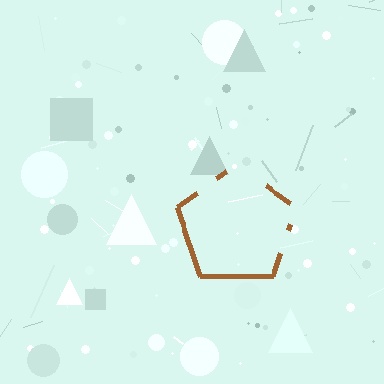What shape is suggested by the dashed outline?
The dashed outline suggests a pentagon.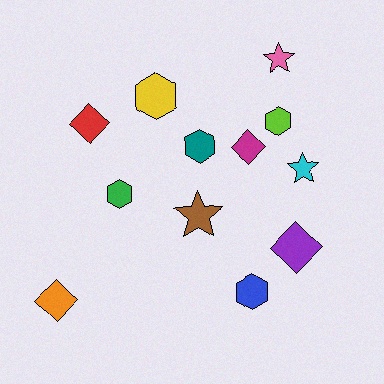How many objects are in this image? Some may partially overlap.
There are 12 objects.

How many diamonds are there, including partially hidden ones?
There are 4 diamonds.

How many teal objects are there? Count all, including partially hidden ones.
There is 1 teal object.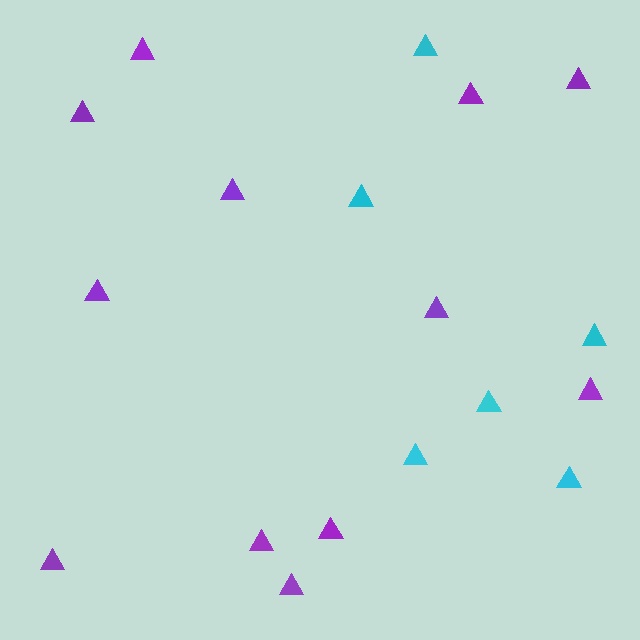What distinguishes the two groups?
There are 2 groups: one group of cyan triangles (6) and one group of purple triangles (12).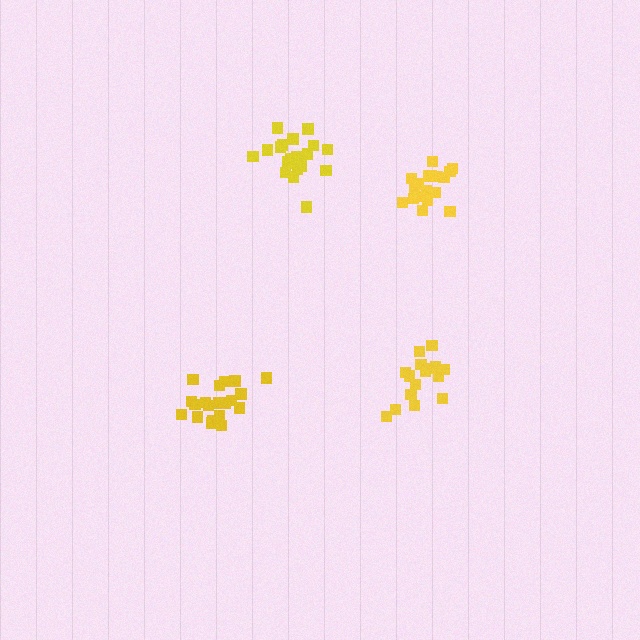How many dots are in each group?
Group 1: 20 dots, Group 2: 20 dots, Group 3: 18 dots, Group 4: 16 dots (74 total).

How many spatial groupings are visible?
There are 4 spatial groupings.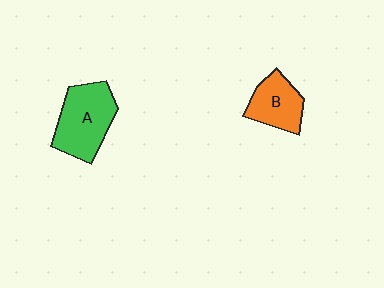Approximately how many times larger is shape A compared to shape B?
Approximately 1.5 times.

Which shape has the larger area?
Shape A (green).